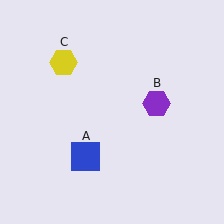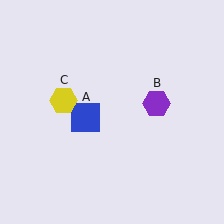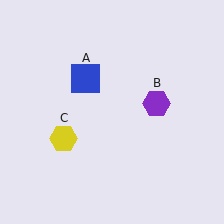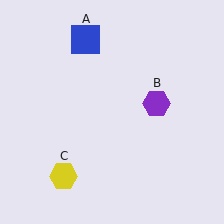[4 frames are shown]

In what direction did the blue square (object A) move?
The blue square (object A) moved up.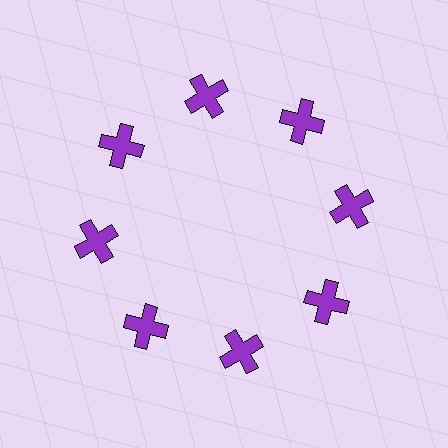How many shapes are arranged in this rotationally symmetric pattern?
There are 8 shapes, arranged in 8 groups of 1.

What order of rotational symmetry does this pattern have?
This pattern has 8-fold rotational symmetry.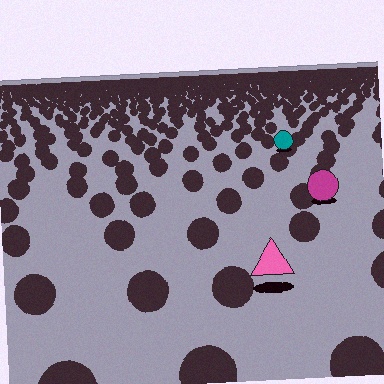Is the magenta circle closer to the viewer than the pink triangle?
No. The pink triangle is closer — you can tell from the texture gradient: the ground texture is coarser near it.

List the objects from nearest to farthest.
From nearest to farthest: the pink triangle, the magenta circle, the teal circle.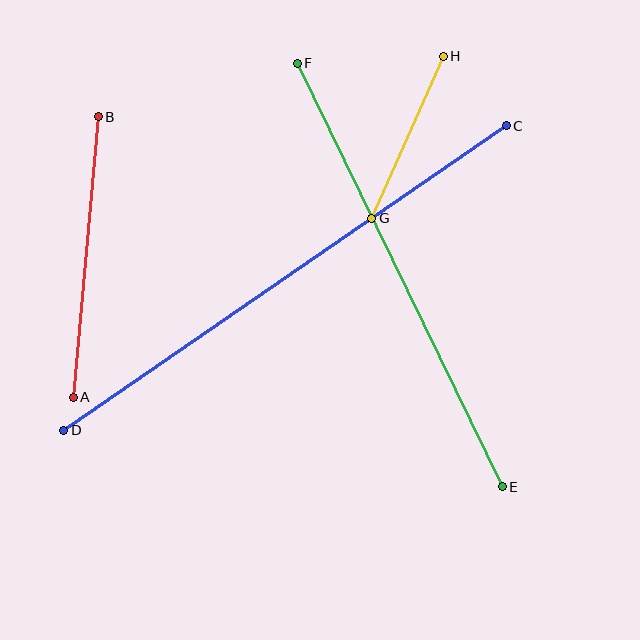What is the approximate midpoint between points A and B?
The midpoint is at approximately (86, 257) pixels.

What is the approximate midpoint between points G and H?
The midpoint is at approximately (407, 137) pixels.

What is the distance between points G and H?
The distance is approximately 177 pixels.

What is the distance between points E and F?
The distance is approximately 470 pixels.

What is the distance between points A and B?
The distance is approximately 281 pixels.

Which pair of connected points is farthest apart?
Points C and D are farthest apart.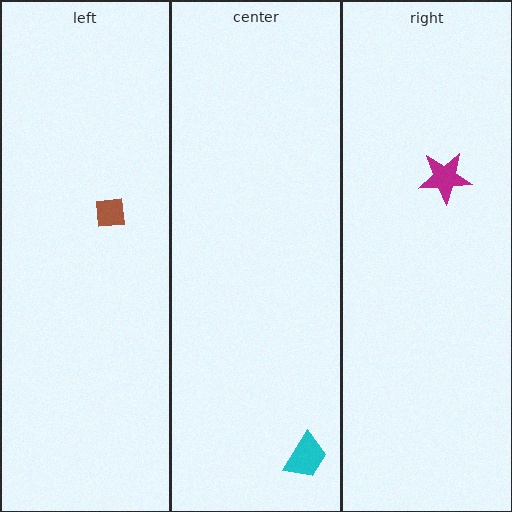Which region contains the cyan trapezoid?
The center region.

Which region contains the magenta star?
The right region.